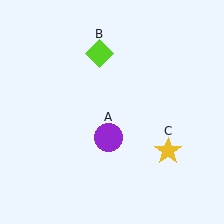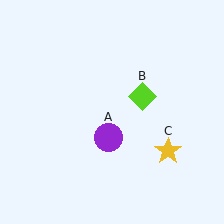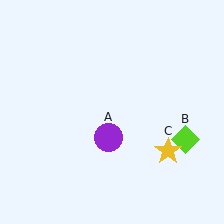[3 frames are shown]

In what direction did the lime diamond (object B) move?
The lime diamond (object B) moved down and to the right.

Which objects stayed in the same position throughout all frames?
Purple circle (object A) and yellow star (object C) remained stationary.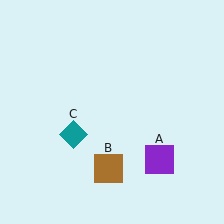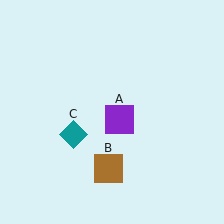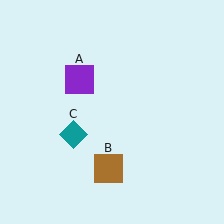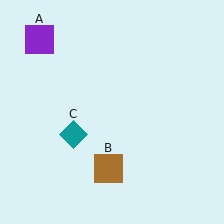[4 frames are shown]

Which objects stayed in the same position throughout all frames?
Brown square (object B) and teal diamond (object C) remained stationary.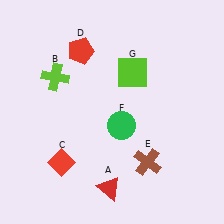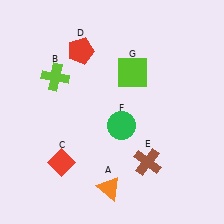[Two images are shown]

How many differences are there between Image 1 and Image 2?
There is 1 difference between the two images.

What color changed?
The triangle (A) changed from red in Image 1 to orange in Image 2.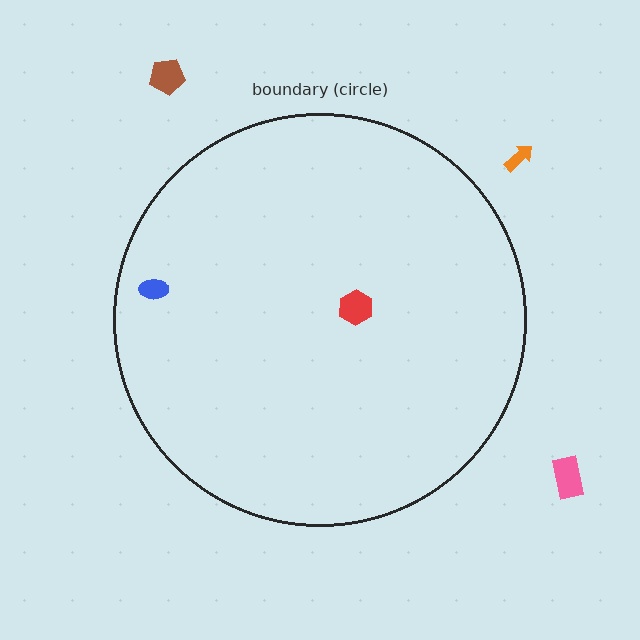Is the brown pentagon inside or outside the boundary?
Outside.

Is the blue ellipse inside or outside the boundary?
Inside.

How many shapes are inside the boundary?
2 inside, 3 outside.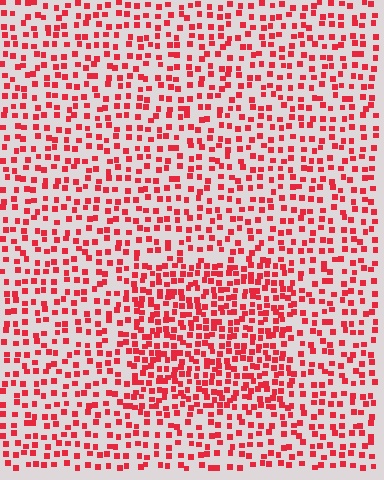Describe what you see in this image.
The image contains small red elements arranged at two different densities. A rectangle-shaped region is visible where the elements are more densely packed than the surrounding area.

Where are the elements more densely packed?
The elements are more densely packed inside the rectangle boundary.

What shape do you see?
I see a rectangle.